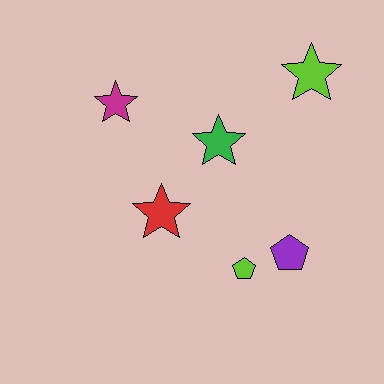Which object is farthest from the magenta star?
The purple pentagon is farthest from the magenta star.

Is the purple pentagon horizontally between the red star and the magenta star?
No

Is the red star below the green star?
Yes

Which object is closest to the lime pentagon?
The purple pentagon is closest to the lime pentagon.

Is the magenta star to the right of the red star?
No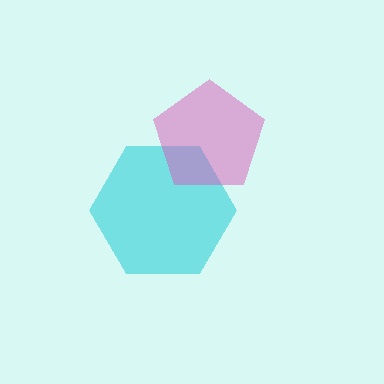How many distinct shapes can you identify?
There are 2 distinct shapes: a cyan hexagon, a pink pentagon.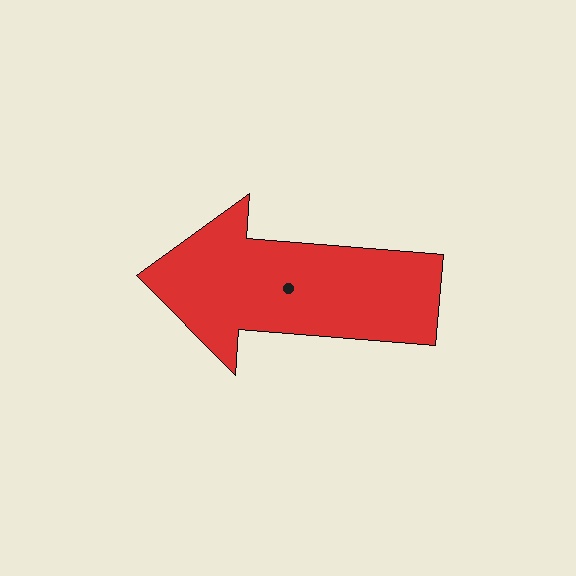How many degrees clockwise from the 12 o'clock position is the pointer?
Approximately 275 degrees.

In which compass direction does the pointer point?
West.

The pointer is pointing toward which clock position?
Roughly 9 o'clock.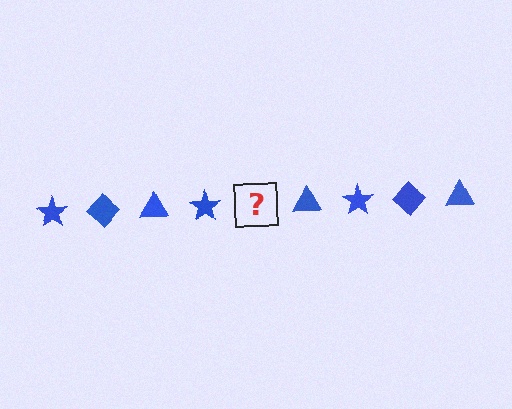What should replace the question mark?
The question mark should be replaced with a blue diamond.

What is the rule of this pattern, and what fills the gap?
The rule is that the pattern cycles through star, diamond, triangle shapes in blue. The gap should be filled with a blue diamond.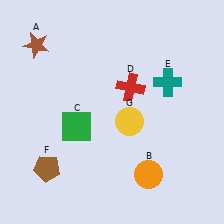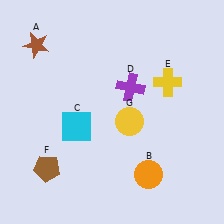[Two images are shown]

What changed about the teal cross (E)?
In Image 1, E is teal. In Image 2, it changed to yellow.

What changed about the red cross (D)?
In Image 1, D is red. In Image 2, it changed to purple.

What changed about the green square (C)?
In Image 1, C is green. In Image 2, it changed to cyan.